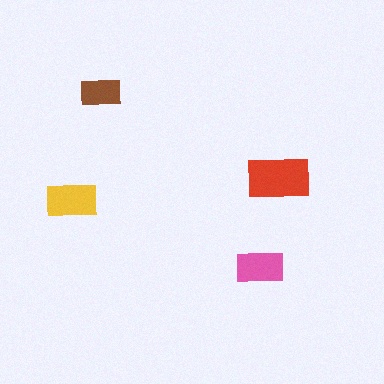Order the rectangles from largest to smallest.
the red one, the yellow one, the pink one, the brown one.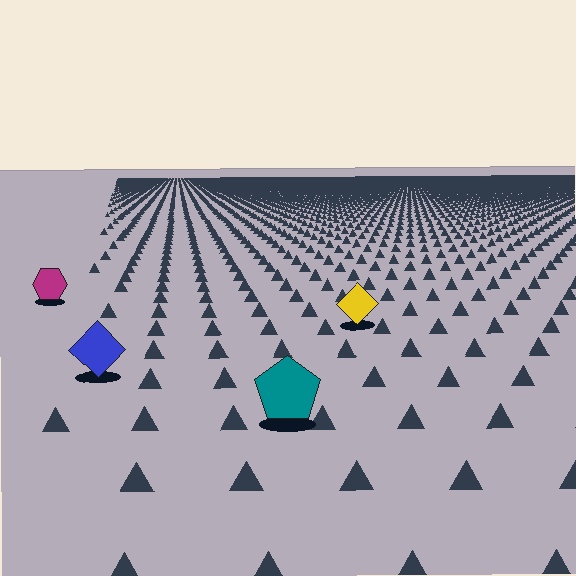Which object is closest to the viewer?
The teal pentagon is closest. The texture marks near it are larger and more spread out.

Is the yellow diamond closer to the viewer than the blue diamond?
No. The blue diamond is closer — you can tell from the texture gradient: the ground texture is coarser near it.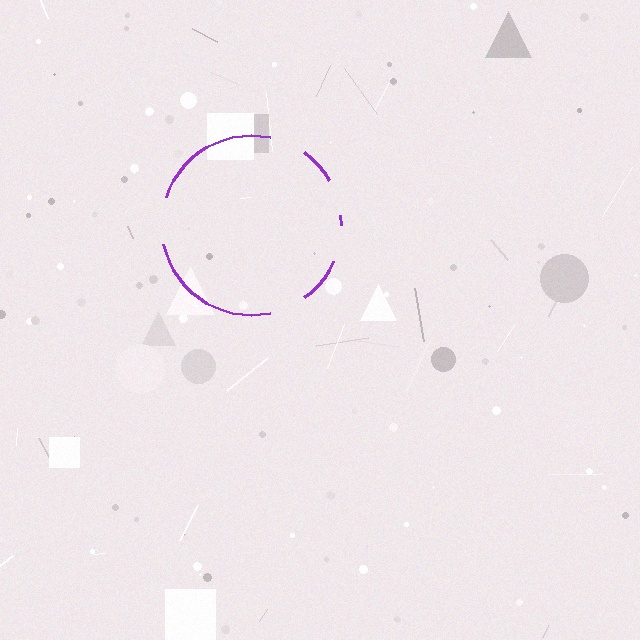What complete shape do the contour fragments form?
The contour fragments form a circle.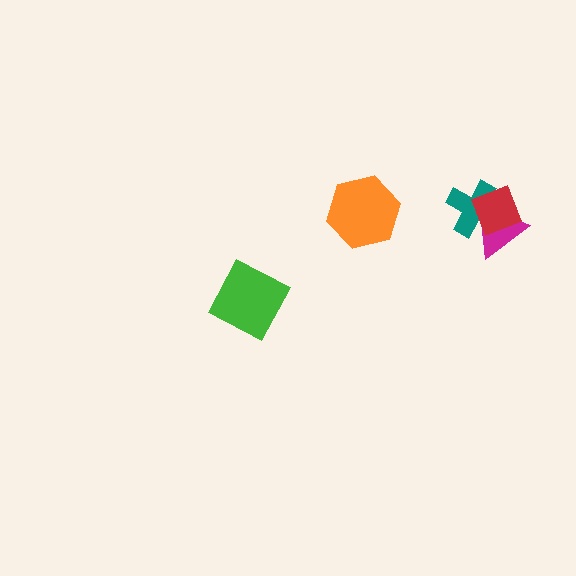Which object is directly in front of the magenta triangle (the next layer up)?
The teal cross is directly in front of the magenta triangle.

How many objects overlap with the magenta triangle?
2 objects overlap with the magenta triangle.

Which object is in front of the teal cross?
The red diamond is in front of the teal cross.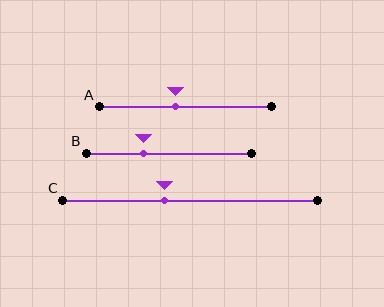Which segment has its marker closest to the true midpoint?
Segment A has its marker closest to the true midpoint.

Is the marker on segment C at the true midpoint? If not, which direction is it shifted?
No, the marker on segment C is shifted to the left by about 10% of the segment length.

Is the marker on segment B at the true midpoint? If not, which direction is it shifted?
No, the marker on segment B is shifted to the left by about 16% of the segment length.